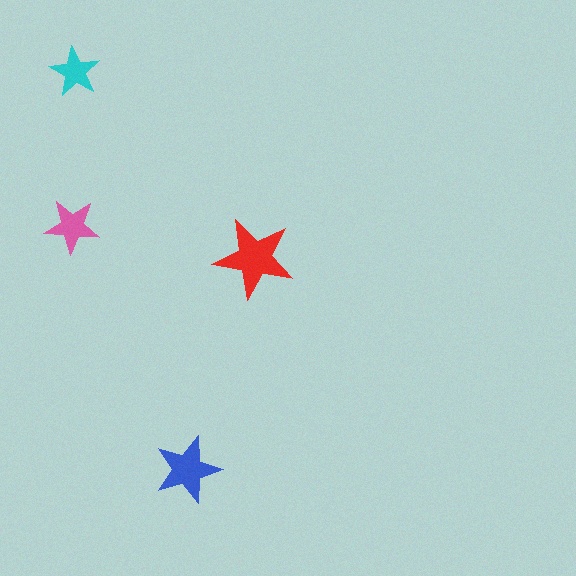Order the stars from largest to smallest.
the red one, the blue one, the pink one, the cyan one.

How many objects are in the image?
There are 4 objects in the image.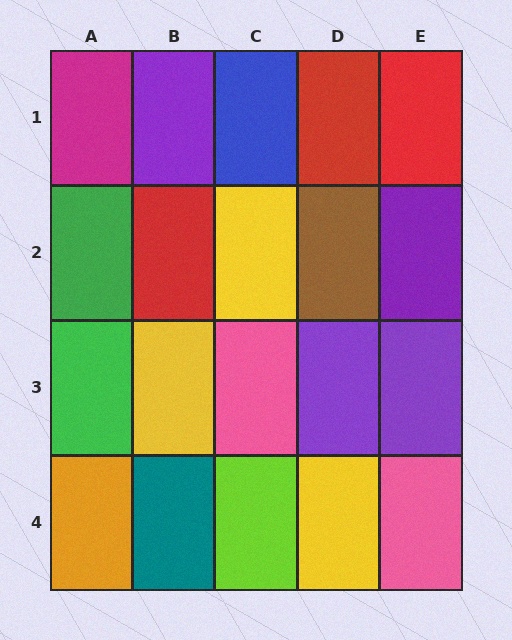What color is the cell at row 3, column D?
Purple.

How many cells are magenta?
1 cell is magenta.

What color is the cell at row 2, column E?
Purple.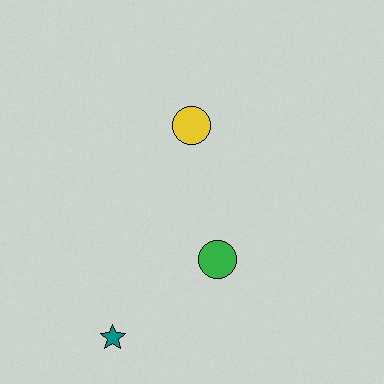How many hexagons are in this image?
There are no hexagons.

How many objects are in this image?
There are 3 objects.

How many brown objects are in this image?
There are no brown objects.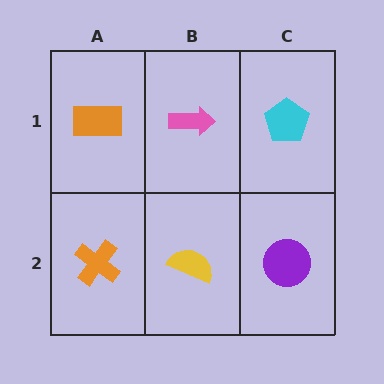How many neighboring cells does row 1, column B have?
3.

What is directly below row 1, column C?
A purple circle.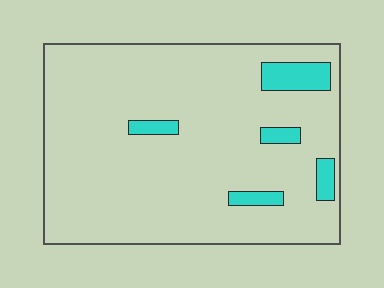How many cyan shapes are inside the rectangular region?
5.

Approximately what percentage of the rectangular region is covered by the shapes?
Approximately 10%.